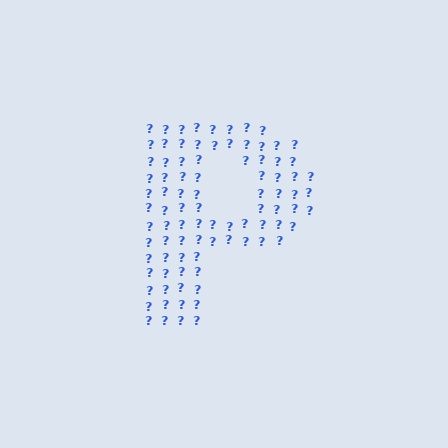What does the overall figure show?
The overall figure shows the letter P.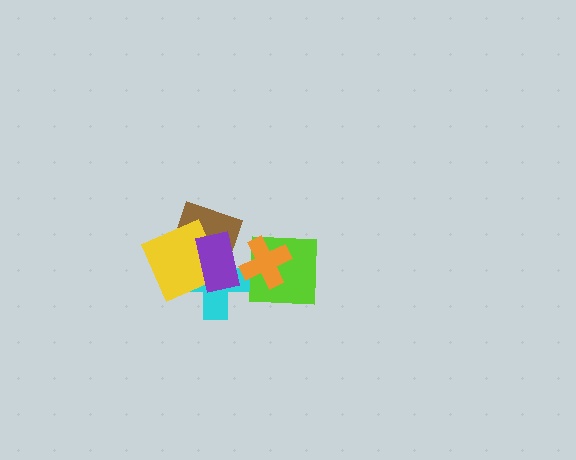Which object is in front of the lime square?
The orange cross is in front of the lime square.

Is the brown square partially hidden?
Yes, it is partially covered by another shape.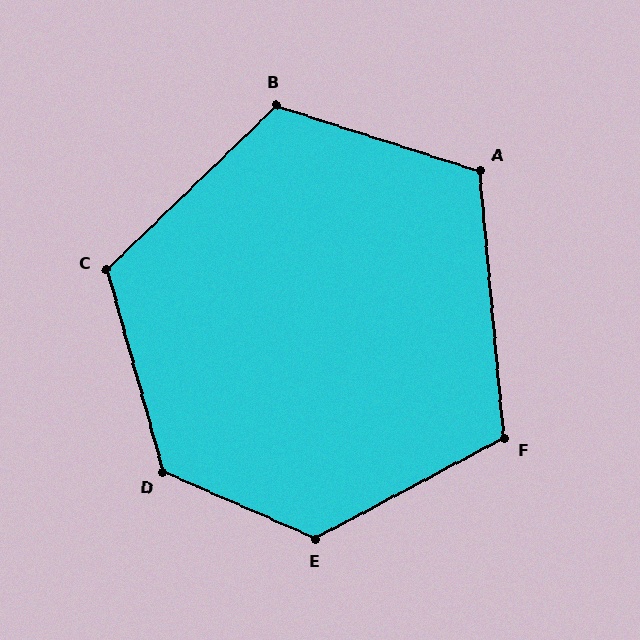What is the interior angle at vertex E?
Approximately 128 degrees (obtuse).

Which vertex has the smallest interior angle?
F, at approximately 113 degrees.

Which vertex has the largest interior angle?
D, at approximately 129 degrees.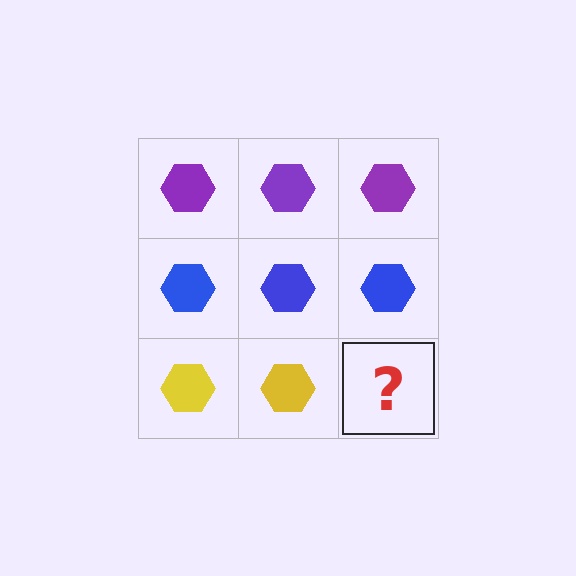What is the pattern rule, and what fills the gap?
The rule is that each row has a consistent color. The gap should be filled with a yellow hexagon.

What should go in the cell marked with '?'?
The missing cell should contain a yellow hexagon.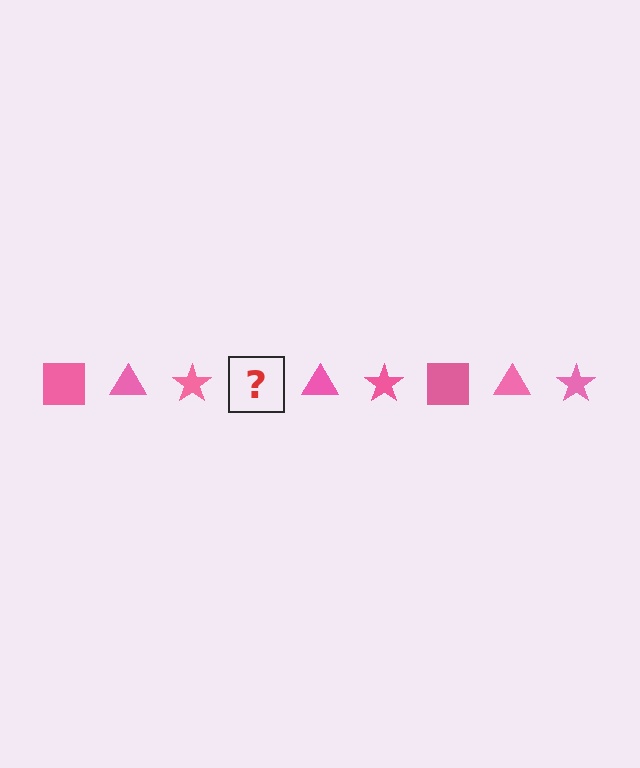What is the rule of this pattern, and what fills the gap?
The rule is that the pattern cycles through square, triangle, star shapes in pink. The gap should be filled with a pink square.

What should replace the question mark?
The question mark should be replaced with a pink square.